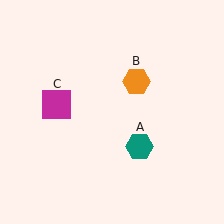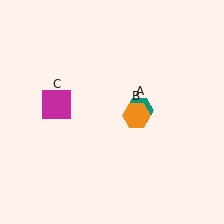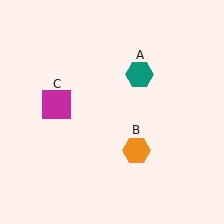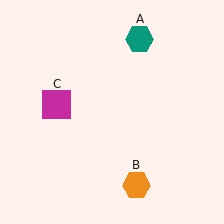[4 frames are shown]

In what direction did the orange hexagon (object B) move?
The orange hexagon (object B) moved down.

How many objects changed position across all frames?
2 objects changed position: teal hexagon (object A), orange hexagon (object B).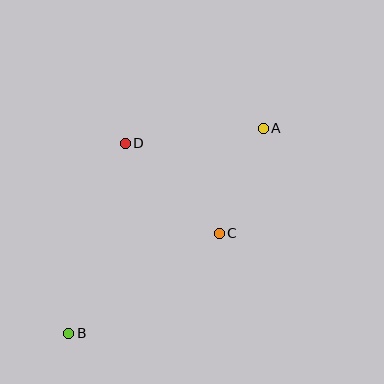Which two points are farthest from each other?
Points A and B are farthest from each other.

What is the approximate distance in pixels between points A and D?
The distance between A and D is approximately 139 pixels.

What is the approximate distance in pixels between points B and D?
The distance between B and D is approximately 198 pixels.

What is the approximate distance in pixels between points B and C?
The distance between B and C is approximately 181 pixels.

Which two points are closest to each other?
Points A and C are closest to each other.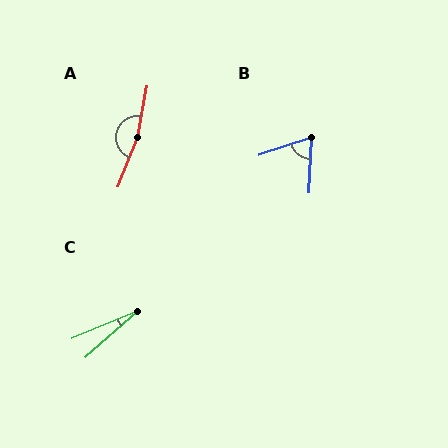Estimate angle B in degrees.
Approximately 69 degrees.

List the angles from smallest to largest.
C (19°), B (69°), A (169°).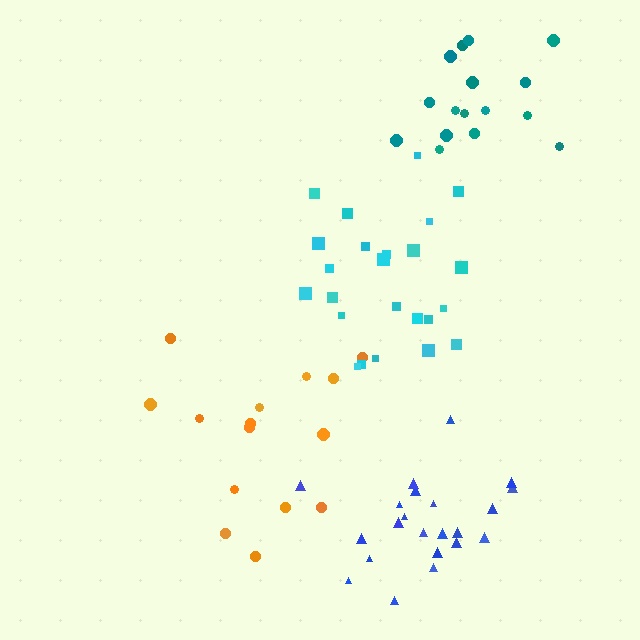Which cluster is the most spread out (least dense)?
Orange.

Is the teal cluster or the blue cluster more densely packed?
Teal.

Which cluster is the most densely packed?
Teal.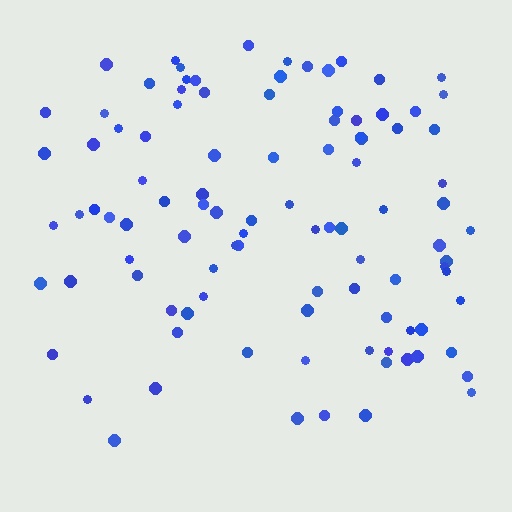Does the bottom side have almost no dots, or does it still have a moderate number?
Still a moderate number, just noticeably fewer than the top.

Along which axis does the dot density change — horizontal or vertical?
Vertical.